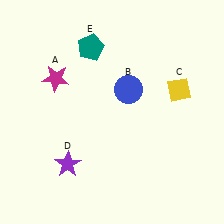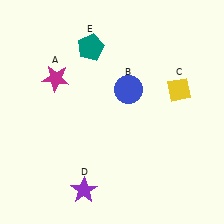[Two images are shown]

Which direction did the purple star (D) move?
The purple star (D) moved down.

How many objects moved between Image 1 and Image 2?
1 object moved between the two images.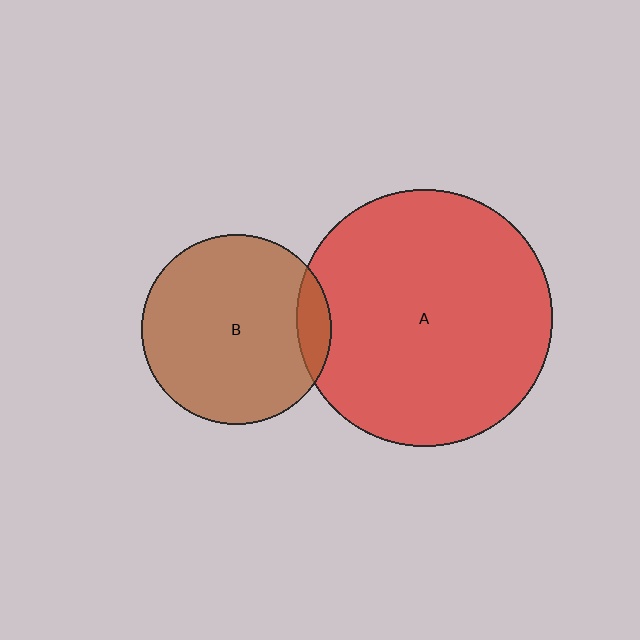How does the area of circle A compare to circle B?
Approximately 1.8 times.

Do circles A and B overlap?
Yes.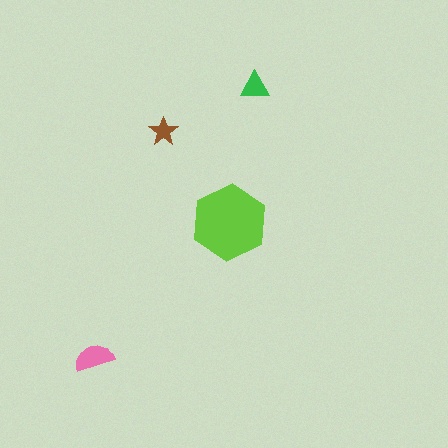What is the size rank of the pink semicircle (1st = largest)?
2nd.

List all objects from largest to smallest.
The lime hexagon, the pink semicircle, the green triangle, the brown star.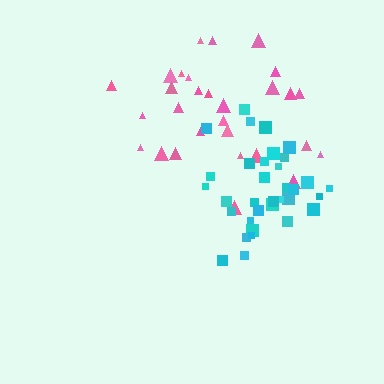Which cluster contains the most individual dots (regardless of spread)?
Cyan (34).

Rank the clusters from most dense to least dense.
cyan, pink.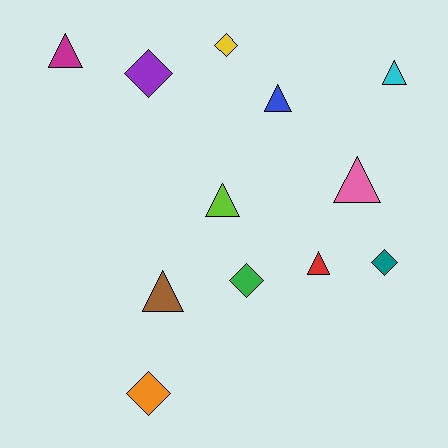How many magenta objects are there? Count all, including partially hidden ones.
There is 1 magenta object.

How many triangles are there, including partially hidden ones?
There are 7 triangles.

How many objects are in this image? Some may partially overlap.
There are 12 objects.